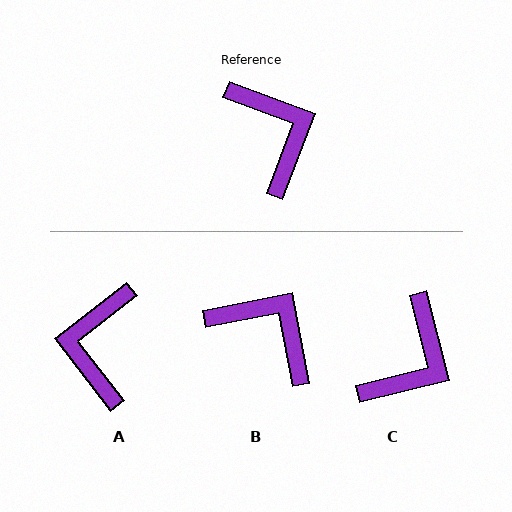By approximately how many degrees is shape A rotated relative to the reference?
Approximately 149 degrees counter-clockwise.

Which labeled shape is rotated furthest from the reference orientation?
A, about 149 degrees away.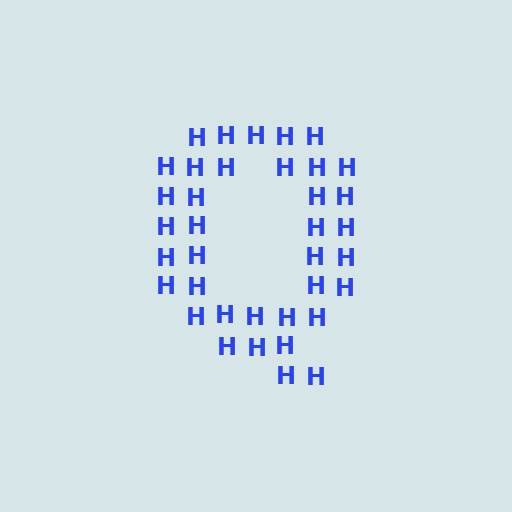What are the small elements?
The small elements are letter H's.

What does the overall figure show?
The overall figure shows the letter Q.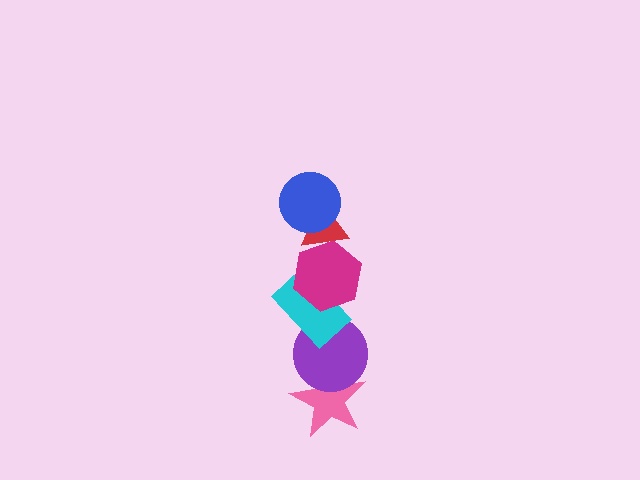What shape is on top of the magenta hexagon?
The red triangle is on top of the magenta hexagon.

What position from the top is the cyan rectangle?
The cyan rectangle is 4th from the top.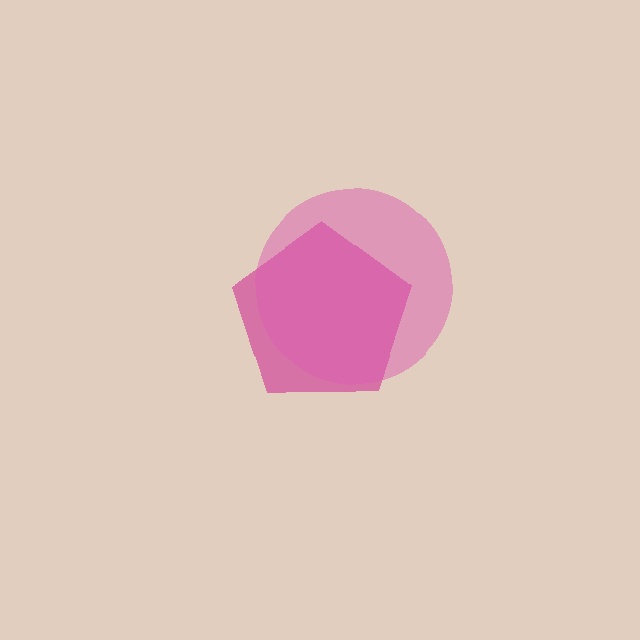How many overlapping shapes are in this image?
There are 2 overlapping shapes in the image.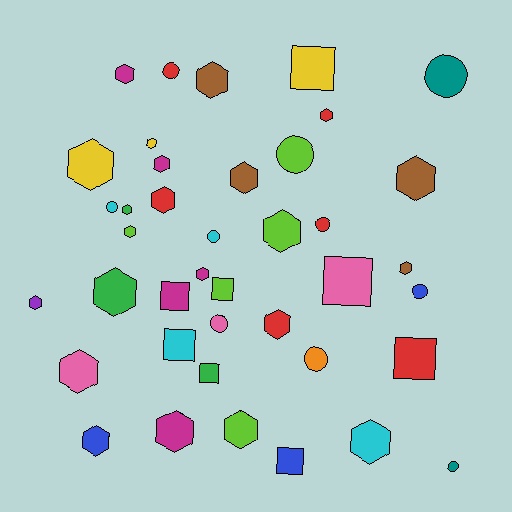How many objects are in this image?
There are 40 objects.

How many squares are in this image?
There are 8 squares.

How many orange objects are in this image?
There is 1 orange object.